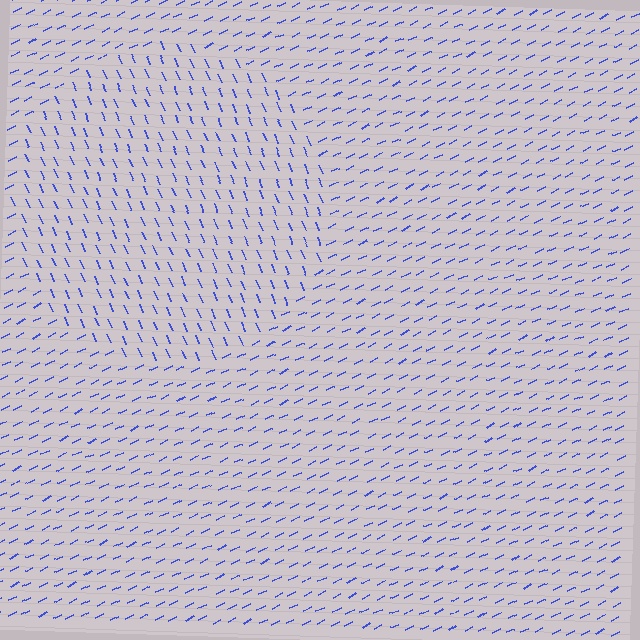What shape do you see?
I see a circle.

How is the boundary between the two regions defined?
The boundary is defined purely by a change in line orientation (approximately 88 degrees difference). All lines are the same color and thickness.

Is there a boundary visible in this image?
Yes, there is a texture boundary formed by a change in line orientation.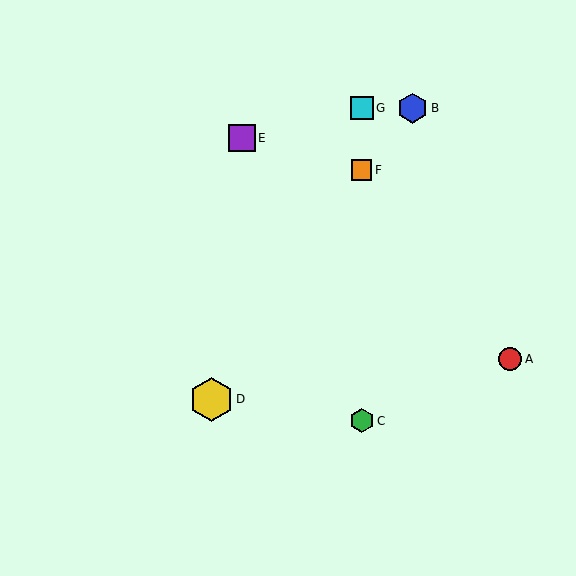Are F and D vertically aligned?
No, F is at x≈362 and D is at x≈212.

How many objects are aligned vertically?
3 objects (C, F, G) are aligned vertically.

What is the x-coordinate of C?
Object C is at x≈362.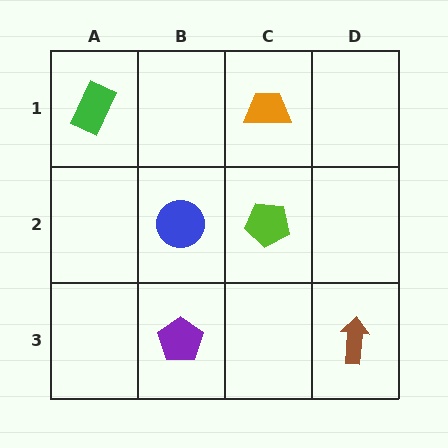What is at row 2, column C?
A lime pentagon.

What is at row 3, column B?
A purple pentagon.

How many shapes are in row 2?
2 shapes.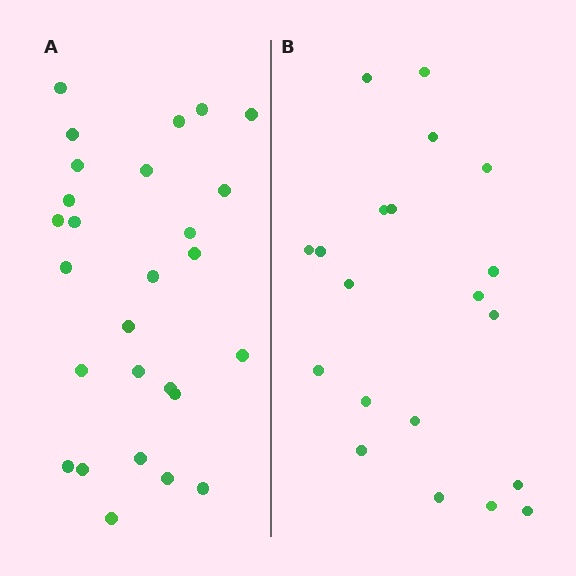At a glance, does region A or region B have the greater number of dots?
Region A (the left region) has more dots.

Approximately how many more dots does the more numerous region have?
Region A has roughly 8 or so more dots than region B.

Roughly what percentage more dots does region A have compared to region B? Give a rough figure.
About 35% more.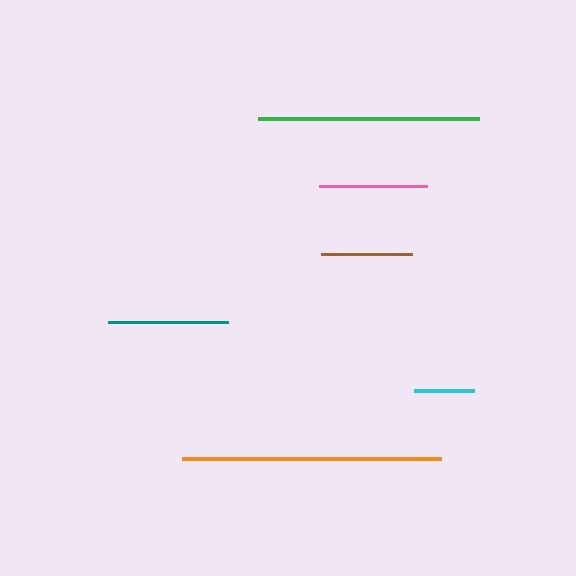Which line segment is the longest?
The orange line is the longest at approximately 259 pixels.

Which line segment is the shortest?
The cyan line is the shortest at approximately 60 pixels.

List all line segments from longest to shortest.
From longest to shortest: orange, green, teal, pink, brown, cyan.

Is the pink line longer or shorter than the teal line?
The teal line is longer than the pink line.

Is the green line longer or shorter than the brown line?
The green line is longer than the brown line.